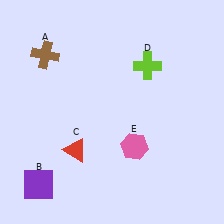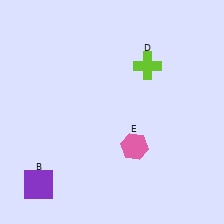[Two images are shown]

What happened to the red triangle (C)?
The red triangle (C) was removed in Image 2. It was in the bottom-left area of Image 1.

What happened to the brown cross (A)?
The brown cross (A) was removed in Image 2. It was in the top-left area of Image 1.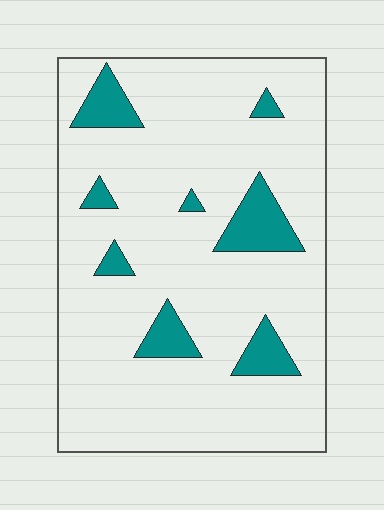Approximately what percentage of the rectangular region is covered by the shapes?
Approximately 10%.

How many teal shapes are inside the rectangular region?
8.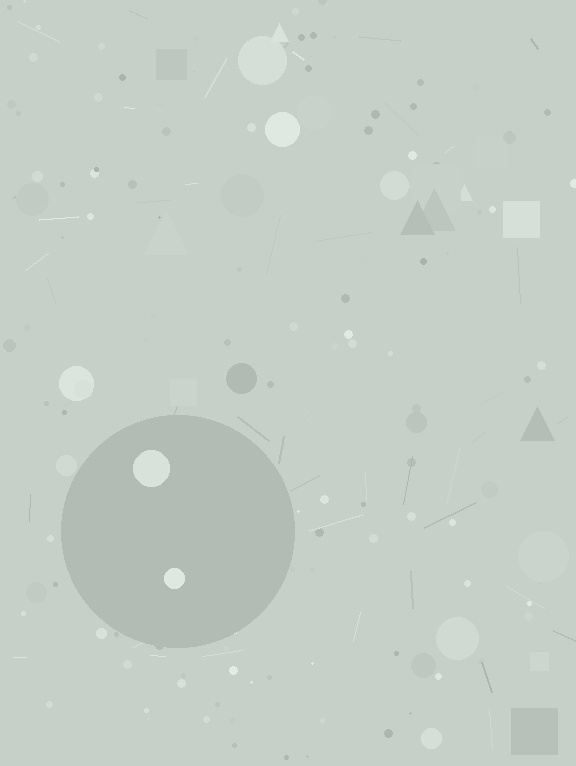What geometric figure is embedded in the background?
A circle is embedded in the background.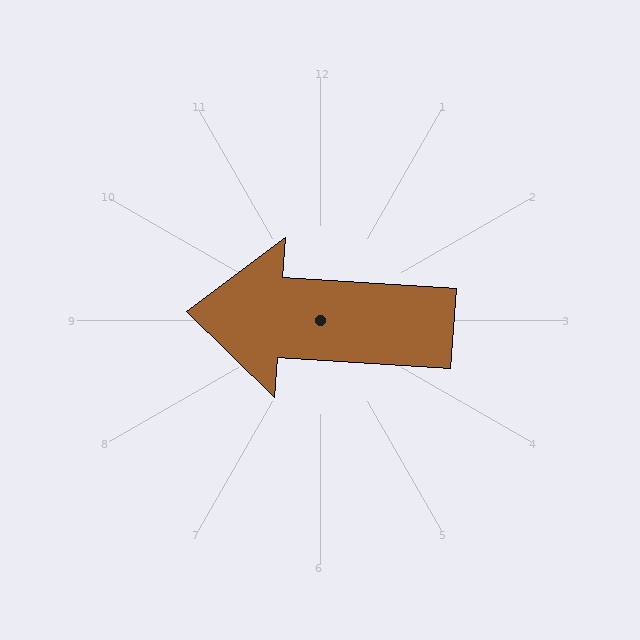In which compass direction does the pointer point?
West.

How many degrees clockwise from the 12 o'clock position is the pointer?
Approximately 274 degrees.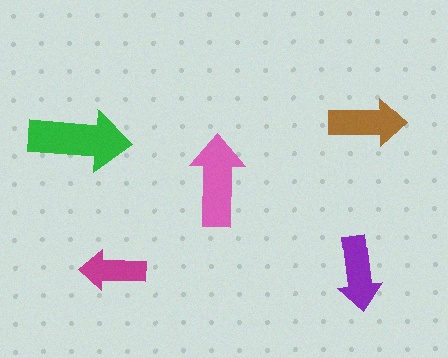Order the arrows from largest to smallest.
the green one, the pink one, the brown one, the purple one, the magenta one.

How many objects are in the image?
There are 5 objects in the image.